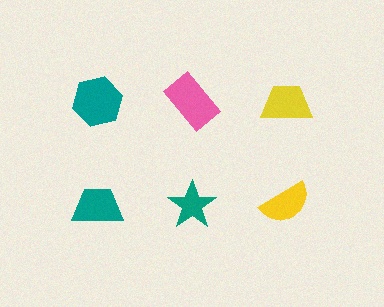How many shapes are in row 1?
3 shapes.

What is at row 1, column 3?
A yellow trapezoid.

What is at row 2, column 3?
A yellow semicircle.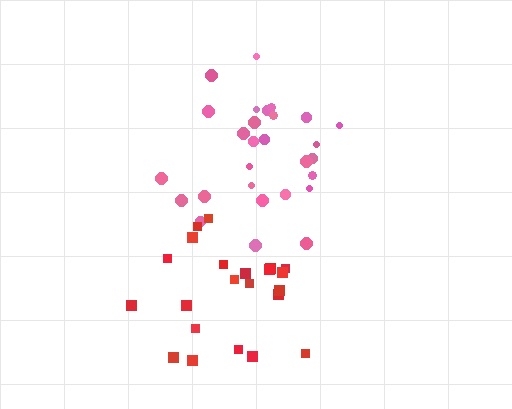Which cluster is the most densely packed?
Pink.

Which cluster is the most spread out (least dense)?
Red.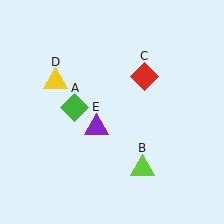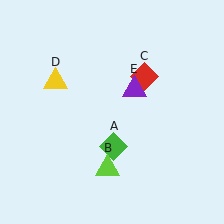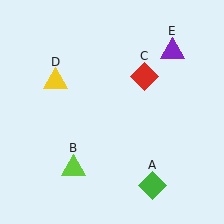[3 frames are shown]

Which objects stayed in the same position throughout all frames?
Red diamond (object C) and yellow triangle (object D) remained stationary.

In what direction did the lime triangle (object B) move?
The lime triangle (object B) moved left.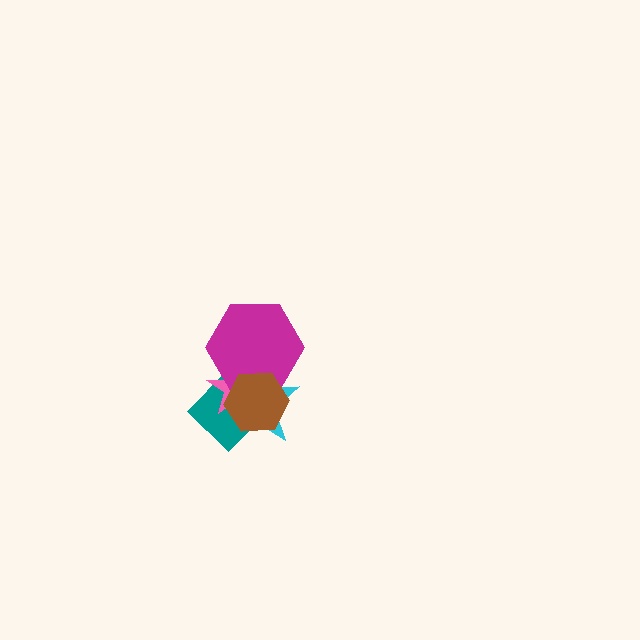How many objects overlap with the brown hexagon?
4 objects overlap with the brown hexagon.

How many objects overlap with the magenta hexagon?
4 objects overlap with the magenta hexagon.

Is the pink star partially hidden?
Yes, it is partially covered by another shape.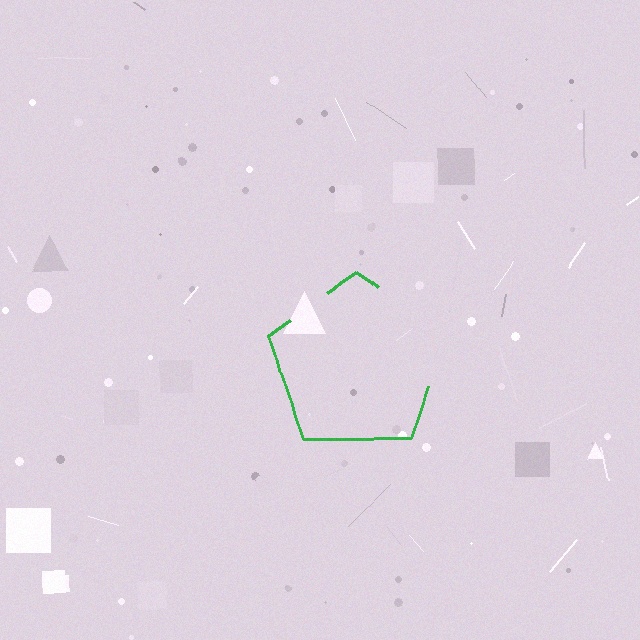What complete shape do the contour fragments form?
The contour fragments form a pentagon.